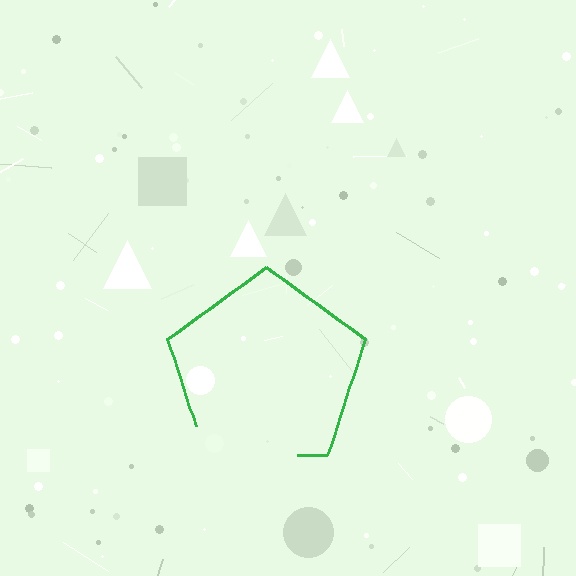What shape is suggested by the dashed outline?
The dashed outline suggests a pentagon.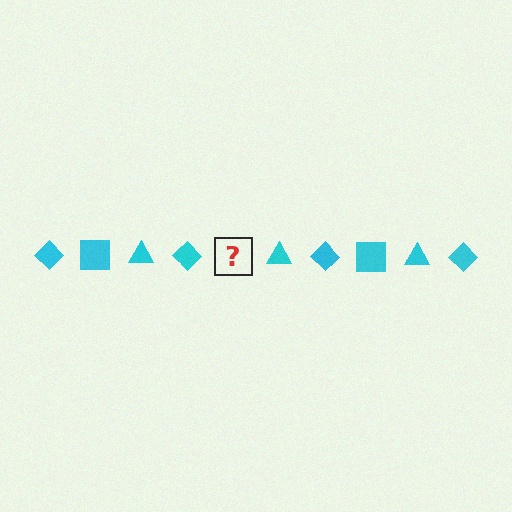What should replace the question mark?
The question mark should be replaced with a cyan square.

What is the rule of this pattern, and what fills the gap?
The rule is that the pattern cycles through diamond, square, triangle shapes in cyan. The gap should be filled with a cyan square.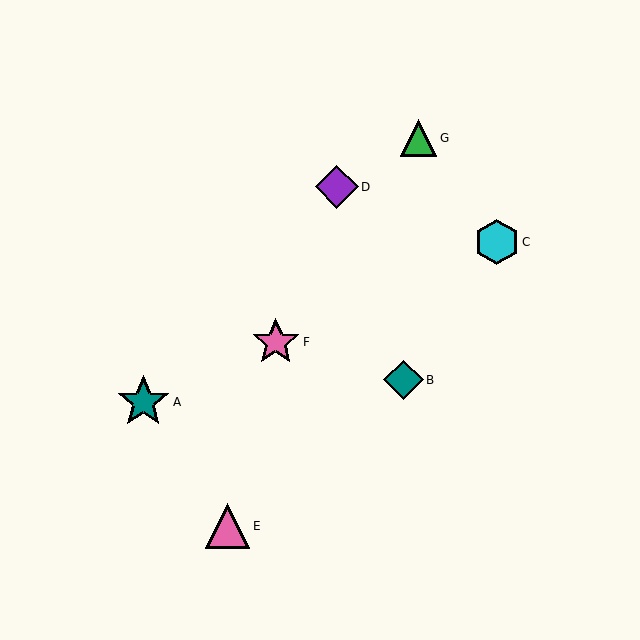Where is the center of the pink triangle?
The center of the pink triangle is at (228, 526).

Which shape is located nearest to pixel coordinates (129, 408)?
The teal star (labeled A) at (143, 402) is nearest to that location.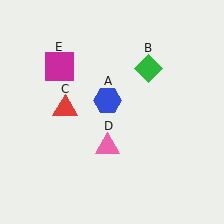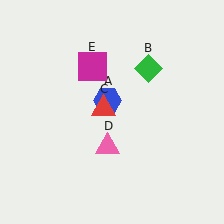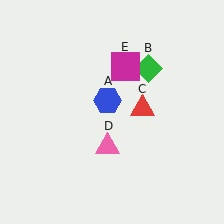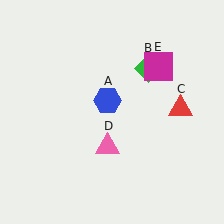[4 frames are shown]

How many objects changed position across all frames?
2 objects changed position: red triangle (object C), magenta square (object E).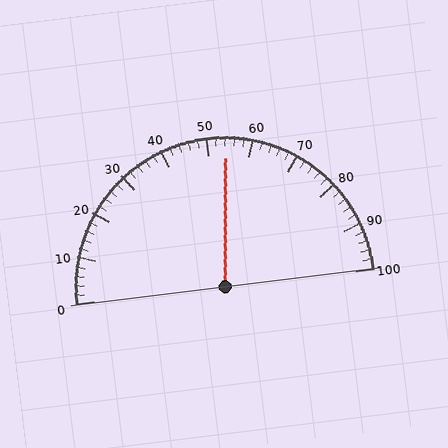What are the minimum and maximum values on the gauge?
The gauge ranges from 0 to 100.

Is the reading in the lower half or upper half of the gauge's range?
The reading is in the upper half of the range (0 to 100).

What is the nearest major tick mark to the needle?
The nearest major tick mark is 50.